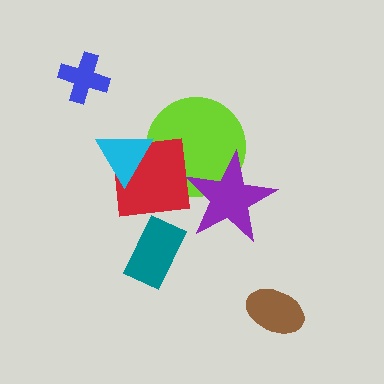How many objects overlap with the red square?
3 objects overlap with the red square.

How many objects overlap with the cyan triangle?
2 objects overlap with the cyan triangle.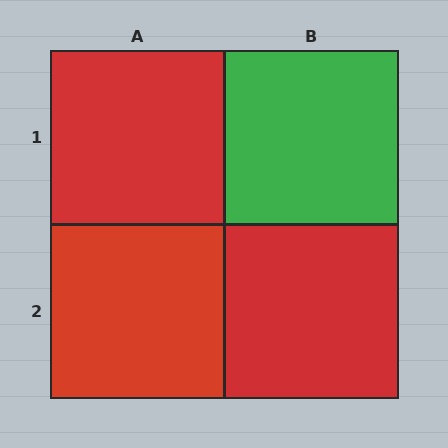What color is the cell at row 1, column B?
Green.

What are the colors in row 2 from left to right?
Red, red.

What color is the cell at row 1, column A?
Red.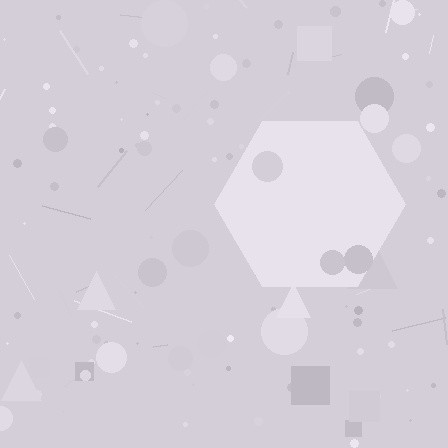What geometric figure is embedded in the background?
A hexagon is embedded in the background.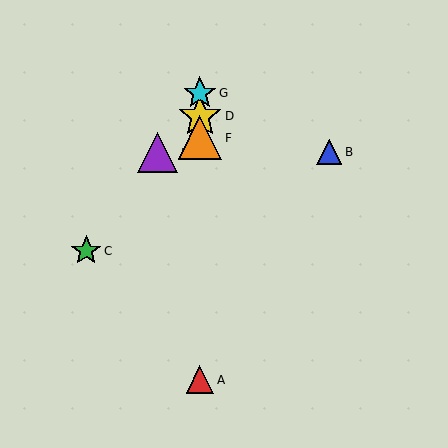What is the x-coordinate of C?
Object C is at x≈86.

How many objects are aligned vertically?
4 objects (A, D, F, G) are aligned vertically.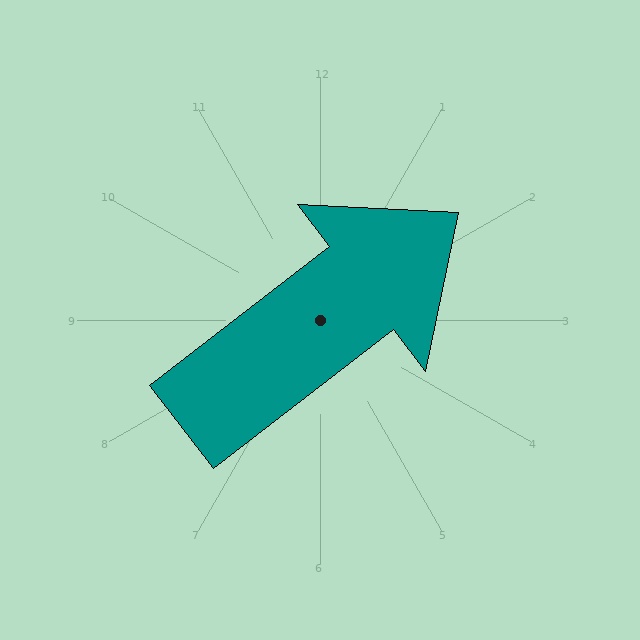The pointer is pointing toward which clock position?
Roughly 2 o'clock.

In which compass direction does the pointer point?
Northeast.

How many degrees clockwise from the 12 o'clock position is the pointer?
Approximately 52 degrees.